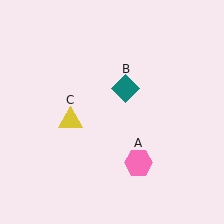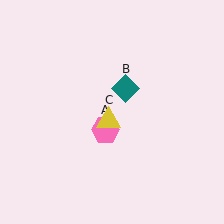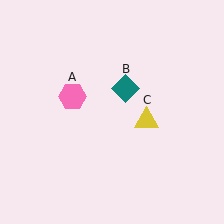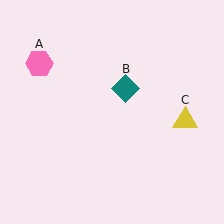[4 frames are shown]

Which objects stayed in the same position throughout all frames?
Teal diamond (object B) remained stationary.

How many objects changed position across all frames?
2 objects changed position: pink hexagon (object A), yellow triangle (object C).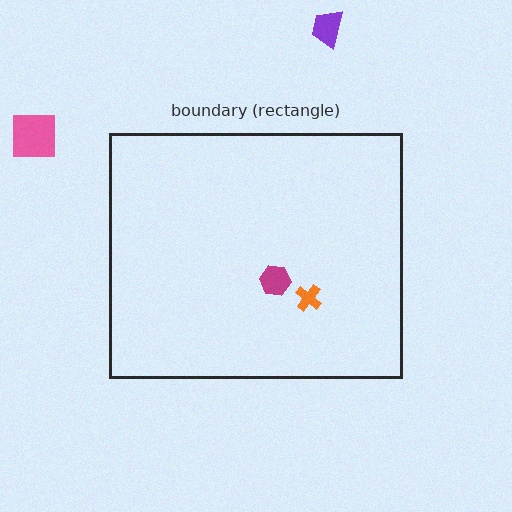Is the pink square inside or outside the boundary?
Outside.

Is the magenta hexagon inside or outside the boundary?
Inside.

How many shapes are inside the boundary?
2 inside, 2 outside.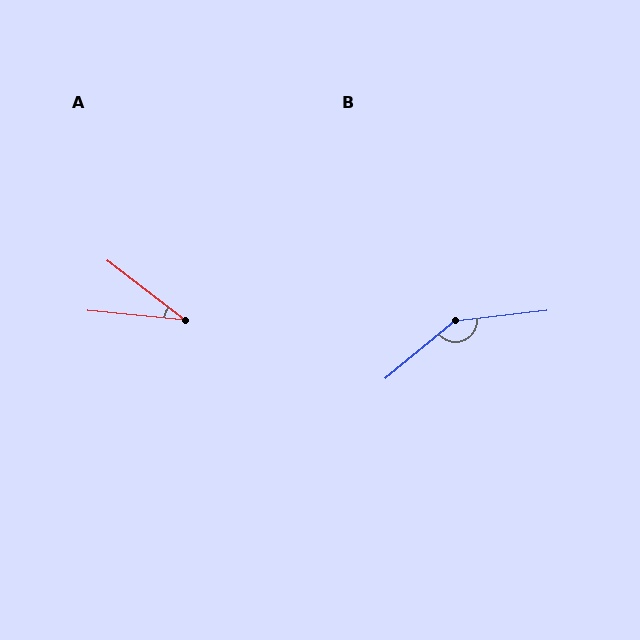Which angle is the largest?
B, at approximately 146 degrees.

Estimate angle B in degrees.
Approximately 146 degrees.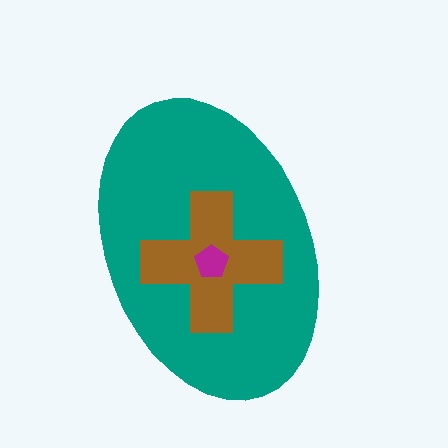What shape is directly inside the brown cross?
The magenta pentagon.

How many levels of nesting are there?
3.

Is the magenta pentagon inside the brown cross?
Yes.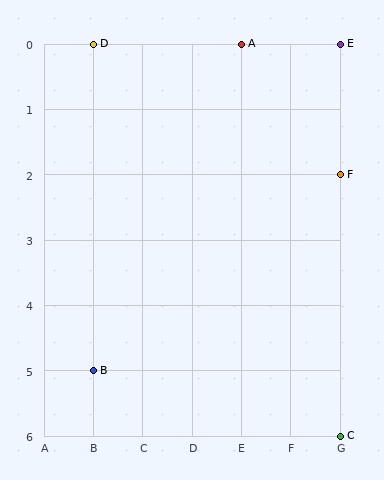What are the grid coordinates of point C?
Point C is at grid coordinates (G, 6).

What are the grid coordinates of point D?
Point D is at grid coordinates (B, 0).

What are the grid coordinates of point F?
Point F is at grid coordinates (G, 2).